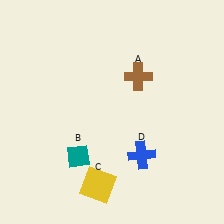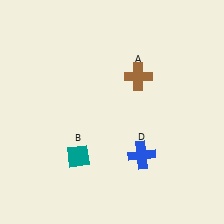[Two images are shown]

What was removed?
The yellow square (C) was removed in Image 2.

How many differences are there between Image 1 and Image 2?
There is 1 difference between the two images.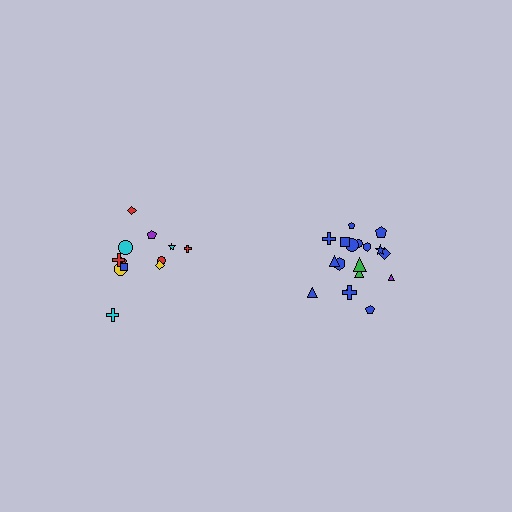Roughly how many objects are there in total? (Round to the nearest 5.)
Roughly 30 objects in total.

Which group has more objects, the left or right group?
The right group.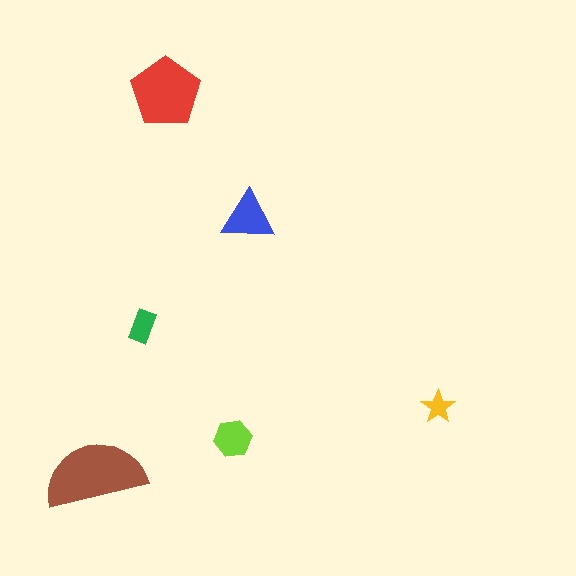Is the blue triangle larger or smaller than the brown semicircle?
Smaller.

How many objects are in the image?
There are 6 objects in the image.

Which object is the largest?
The brown semicircle.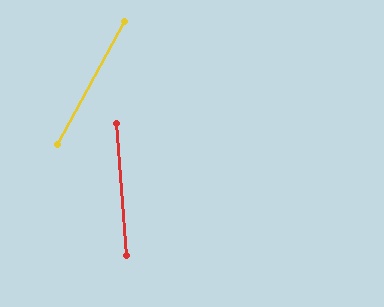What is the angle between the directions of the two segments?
Approximately 33 degrees.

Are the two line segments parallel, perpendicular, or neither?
Neither parallel nor perpendicular — they differ by about 33°.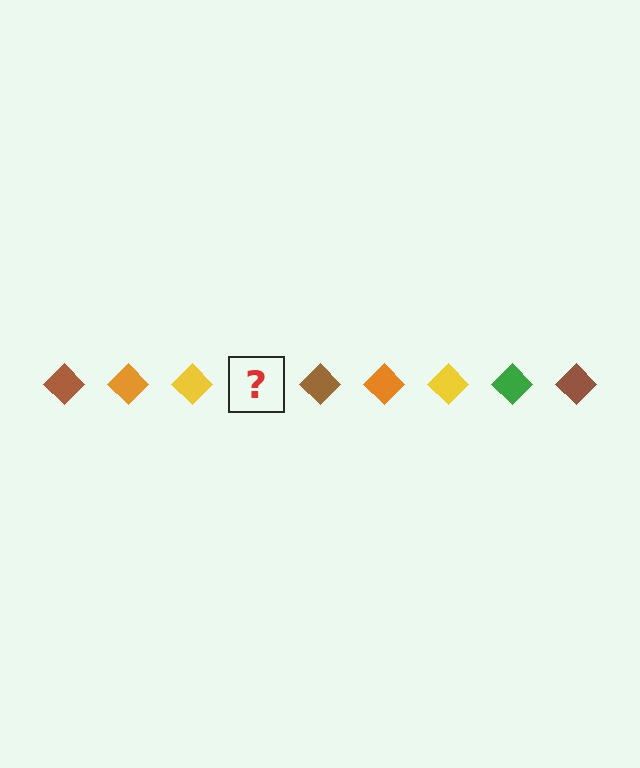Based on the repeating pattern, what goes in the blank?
The blank should be a green diamond.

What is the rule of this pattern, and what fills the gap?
The rule is that the pattern cycles through brown, orange, yellow, green diamonds. The gap should be filled with a green diamond.